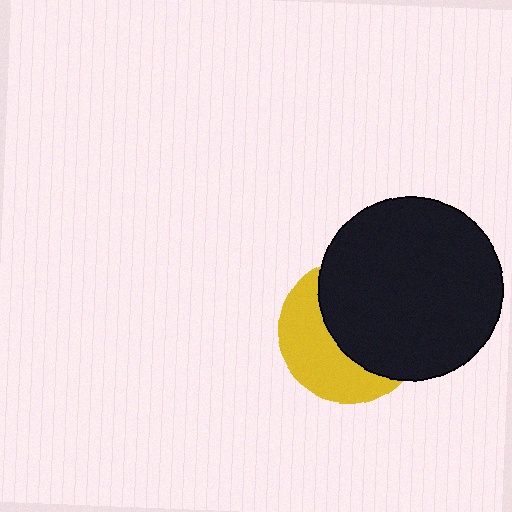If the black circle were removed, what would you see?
You would see the complete yellow circle.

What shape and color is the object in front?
The object in front is a black circle.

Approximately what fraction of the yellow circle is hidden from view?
Roughly 57% of the yellow circle is hidden behind the black circle.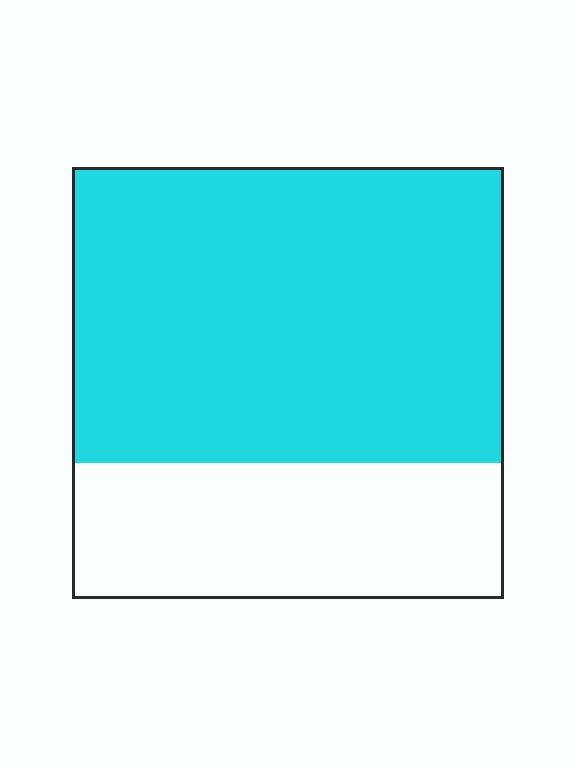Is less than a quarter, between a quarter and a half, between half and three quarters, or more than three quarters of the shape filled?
Between half and three quarters.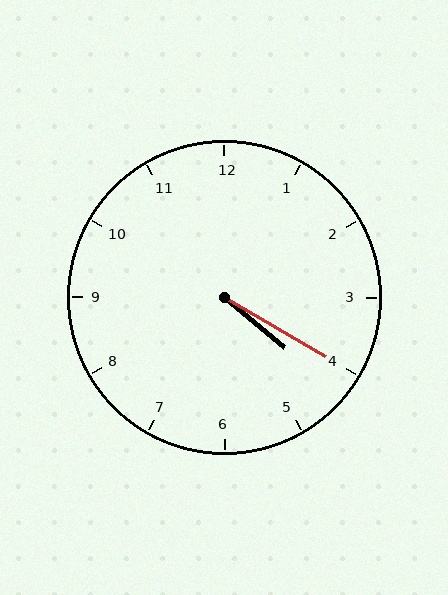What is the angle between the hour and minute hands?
Approximately 10 degrees.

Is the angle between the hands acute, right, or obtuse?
It is acute.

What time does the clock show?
4:20.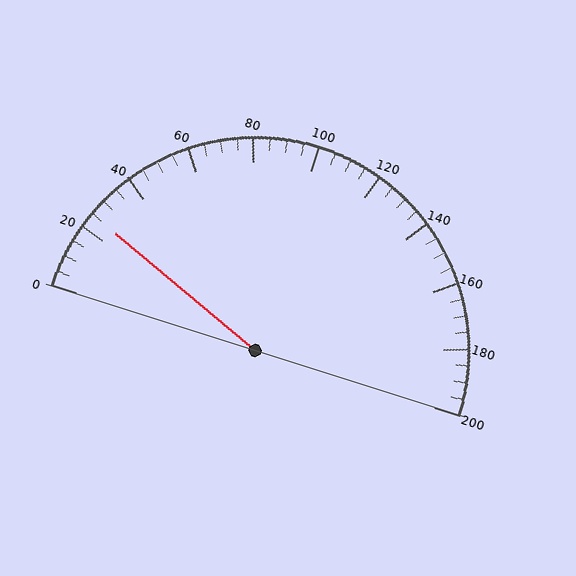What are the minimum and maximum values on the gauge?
The gauge ranges from 0 to 200.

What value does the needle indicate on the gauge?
The needle indicates approximately 25.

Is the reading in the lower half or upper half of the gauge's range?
The reading is in the lower half of the range (0 to 200).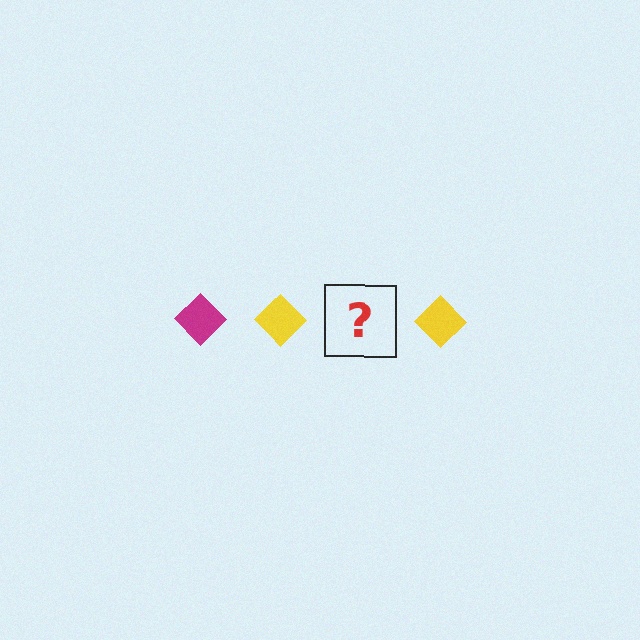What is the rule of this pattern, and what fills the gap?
The rule is that the pattern cycles through magenta, yellow diamonds. The gap should be filled with a magenta diamond.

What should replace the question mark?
The question mark should be replaced with a magenta diamond.